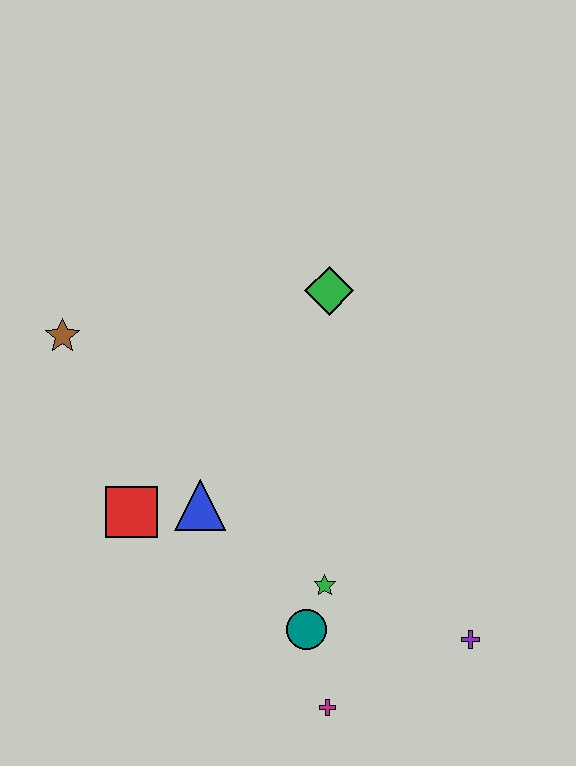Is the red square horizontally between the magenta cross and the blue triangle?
No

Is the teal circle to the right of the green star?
No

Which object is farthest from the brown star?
The purple cross is farthest from the brown star.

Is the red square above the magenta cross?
Yes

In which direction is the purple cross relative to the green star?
The purple cross is to the right of the green star.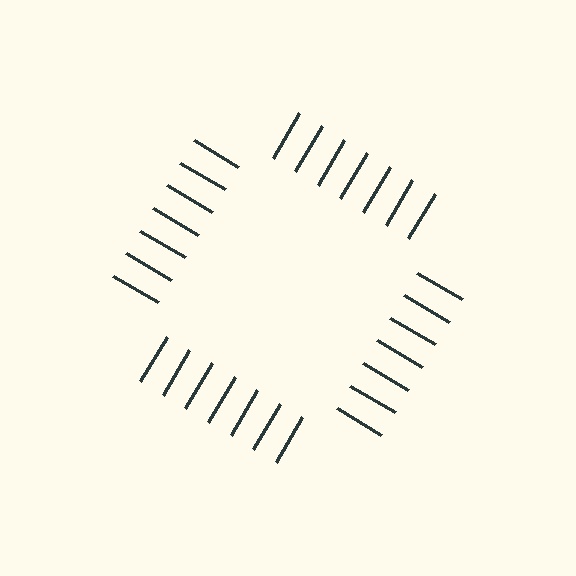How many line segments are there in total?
28 — 7 along each of the 4 edges.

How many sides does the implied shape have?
4 sides — the line-ends trace a square.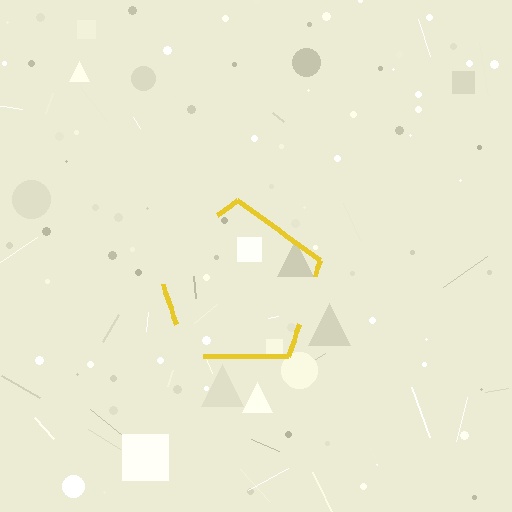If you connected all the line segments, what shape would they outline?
They would outline a pentagon.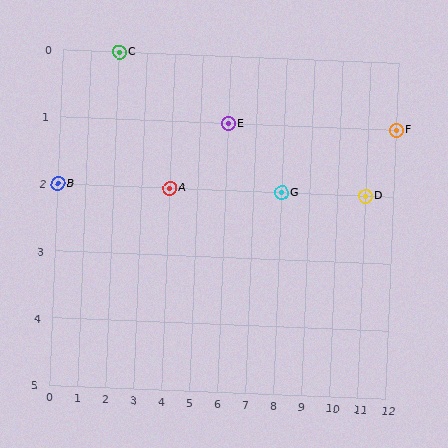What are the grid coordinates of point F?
Point F is at grid coordinates (12, 1).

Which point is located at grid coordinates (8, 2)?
Point G is at (8, 2).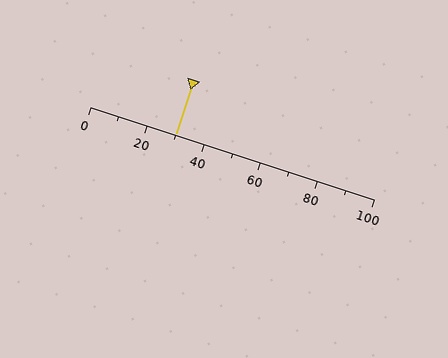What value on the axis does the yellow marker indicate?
The marker indicates approximately 30.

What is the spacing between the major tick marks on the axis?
The major ticks are spaced 20 apart.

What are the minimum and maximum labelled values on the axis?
The axis runs from 0 to 100.